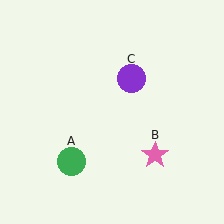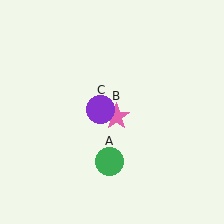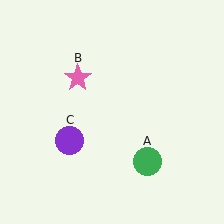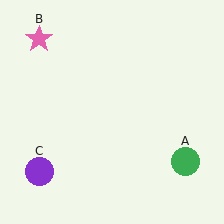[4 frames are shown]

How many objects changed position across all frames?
3 objects changed position: green circle (object A), pink star (object B), purple circle (object C).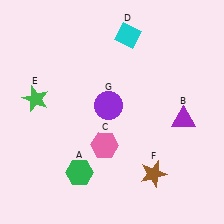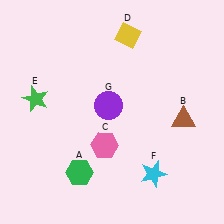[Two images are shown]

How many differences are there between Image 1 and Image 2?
There are 3 differences between the two images.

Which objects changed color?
B changed from purple to brown. D changed from cyan to yellow. F changed from brown to cyan.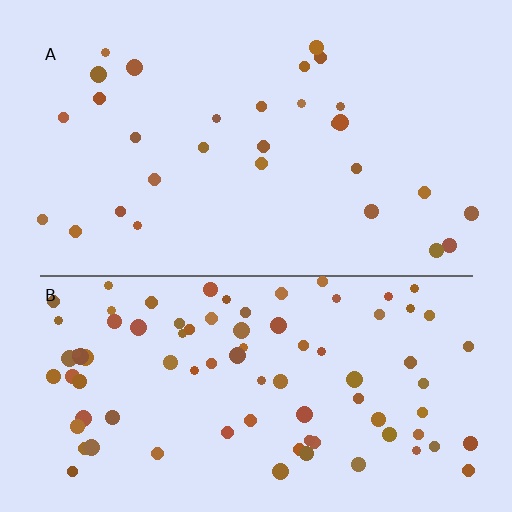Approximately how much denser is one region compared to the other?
Approximately 2.9× — region B over region A.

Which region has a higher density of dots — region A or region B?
B (the bottom).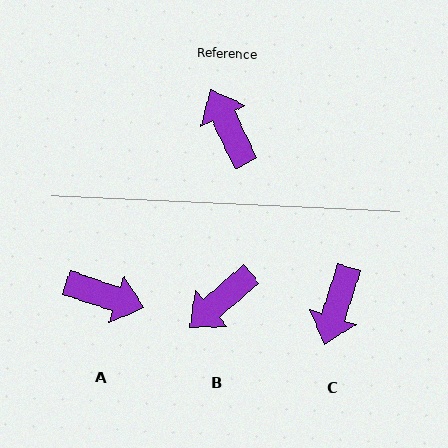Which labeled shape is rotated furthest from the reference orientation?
C, about 136 degrees away.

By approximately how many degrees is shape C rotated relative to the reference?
Approximately 136 degrees counter-clockwise.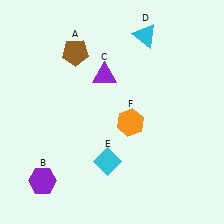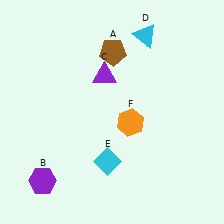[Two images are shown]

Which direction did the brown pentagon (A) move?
The brown pentagon (A) moved right.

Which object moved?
The brown pentagon (A) moved right.